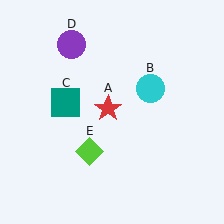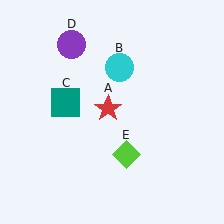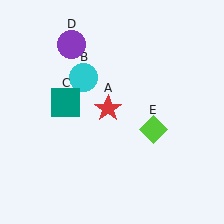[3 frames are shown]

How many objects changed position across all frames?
2 objects changed position: cyan circle (object B), lime diamond (object E).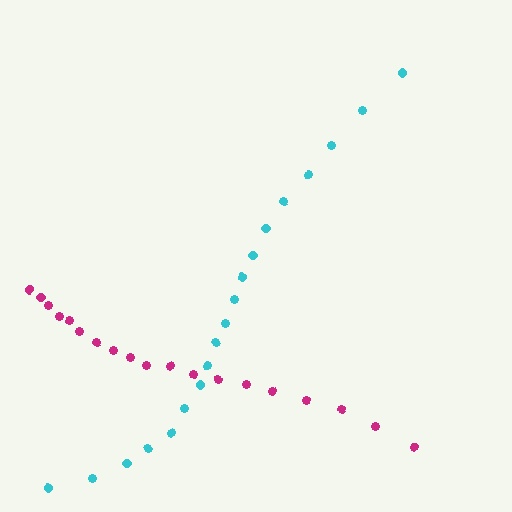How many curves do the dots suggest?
There are 2 distinct paths.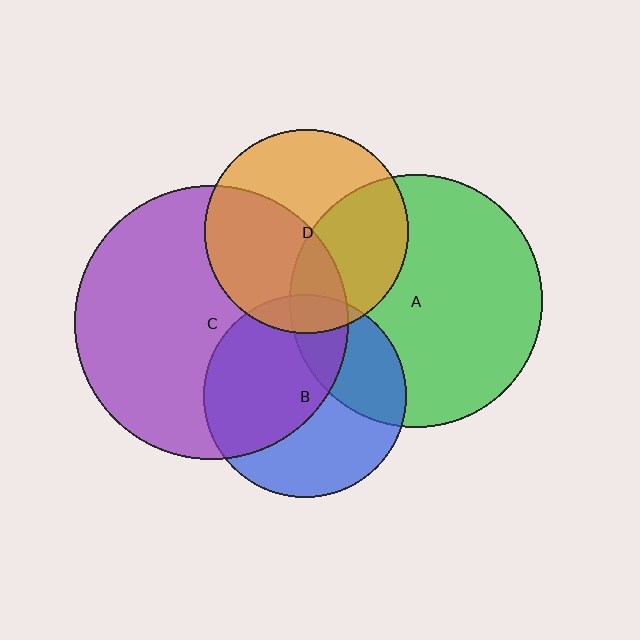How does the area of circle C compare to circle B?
Approximately 1.8 times.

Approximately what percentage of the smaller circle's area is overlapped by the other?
Approximately 15%.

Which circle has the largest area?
Circle C (purple).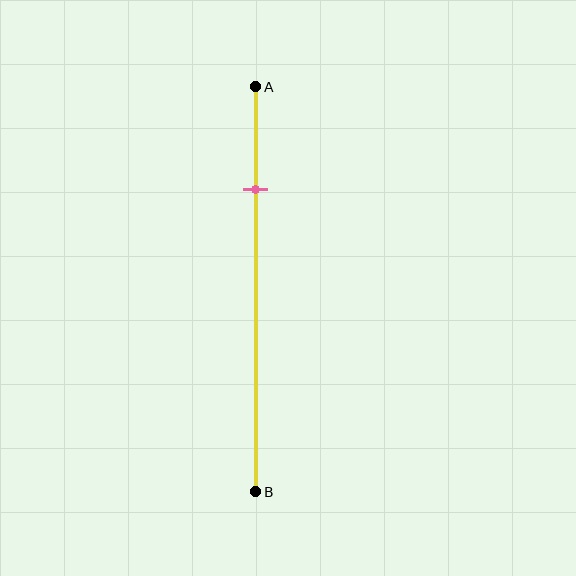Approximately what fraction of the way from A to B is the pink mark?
The pink mark is approximately 25% of the way from A to B.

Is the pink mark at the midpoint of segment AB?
No, the mark is at about 25% from A, not at the 50% midpoint.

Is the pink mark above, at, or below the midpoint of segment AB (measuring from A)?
The pink mark is above the midpoint of segment AB.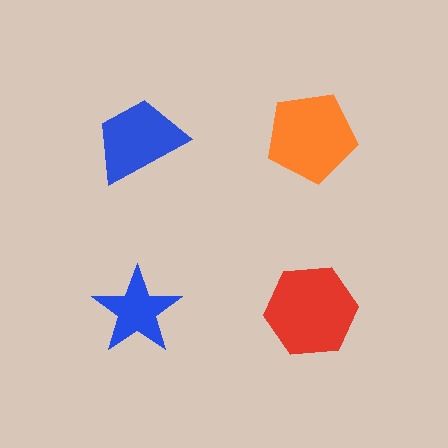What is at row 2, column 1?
A blue star.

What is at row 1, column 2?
An orange pentagon.